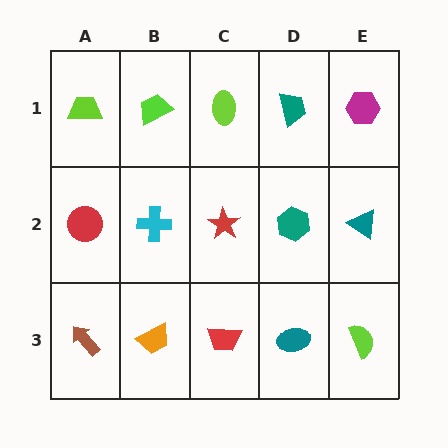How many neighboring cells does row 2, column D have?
4.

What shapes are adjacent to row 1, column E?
A teal triangle (row 2, column E), a teal trapezoid (row 1, column D).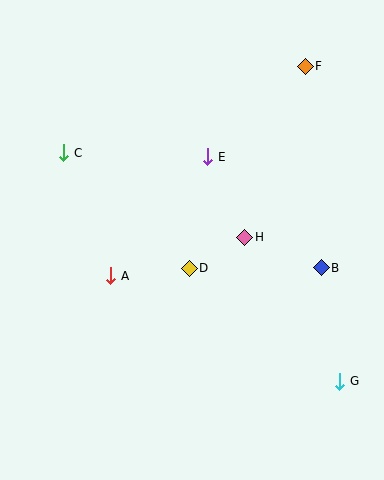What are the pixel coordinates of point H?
Point H is at (245, 237).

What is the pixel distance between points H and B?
The distance between H and B is 83 pixels.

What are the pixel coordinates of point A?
Point A is at (111, 276).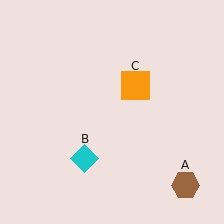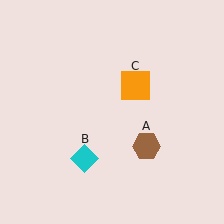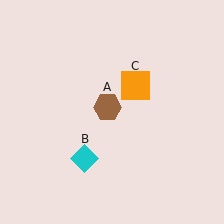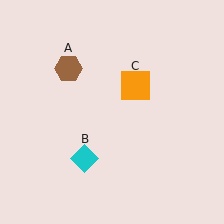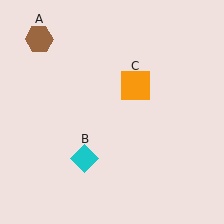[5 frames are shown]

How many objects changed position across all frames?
1 object changed position: brown hexagon (object A).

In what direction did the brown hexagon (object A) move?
The brown hexagon (object A) moved up and to the left.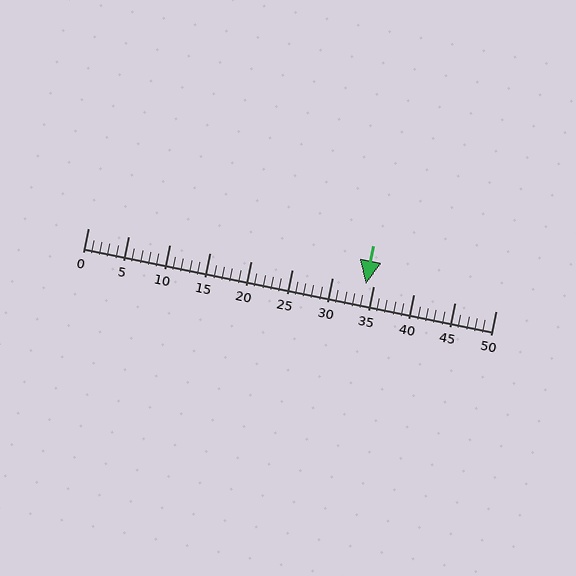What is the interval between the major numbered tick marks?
The major tick marks are spaced 5 units apart.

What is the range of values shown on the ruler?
The ruler shows values from 0 to 50.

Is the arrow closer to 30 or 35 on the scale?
The arrow is closer to 35.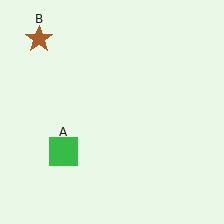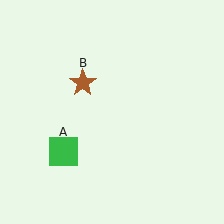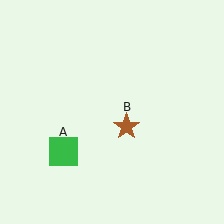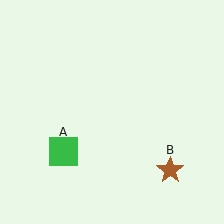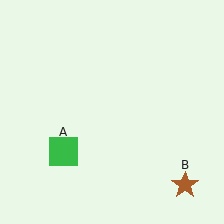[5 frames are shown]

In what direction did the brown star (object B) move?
The brown star (object B) moved down and to the right.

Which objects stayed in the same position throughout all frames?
Green square (object A) remained stationary.